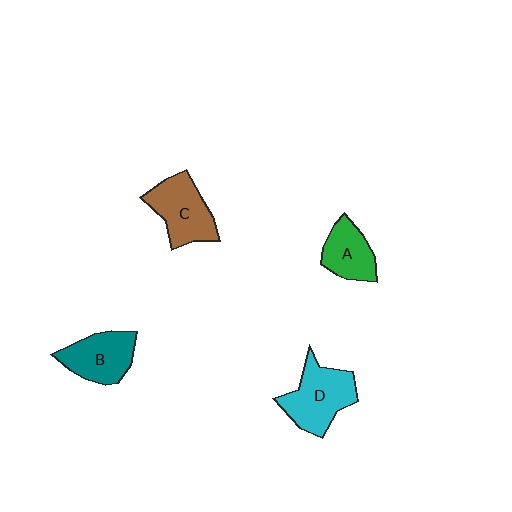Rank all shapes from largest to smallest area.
From largest to smallest: D (cyan), C (brown), B (teal), A (green).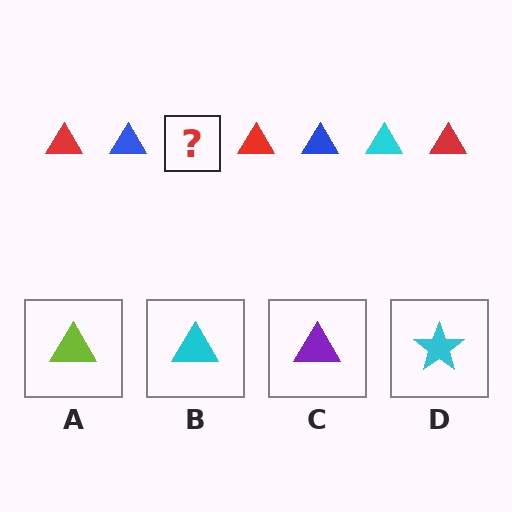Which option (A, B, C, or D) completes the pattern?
B.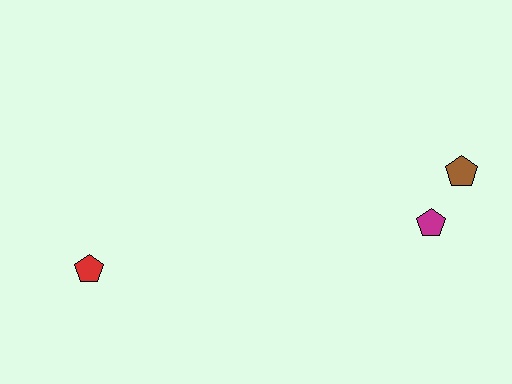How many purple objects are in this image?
There are no purple objects.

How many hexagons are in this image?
There are no hexagons.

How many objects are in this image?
There are 3 objects.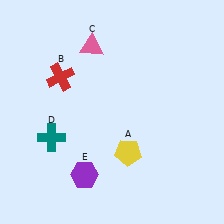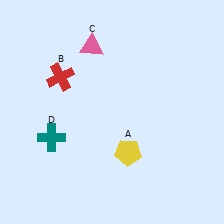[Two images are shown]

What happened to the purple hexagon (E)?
The purple hexagon (E) was removed in Image 2. It was in the bottom-left area of Image 1.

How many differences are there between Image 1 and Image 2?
There is 1 difference between the two images.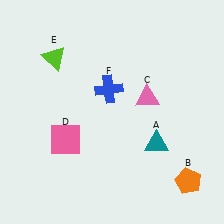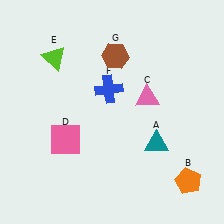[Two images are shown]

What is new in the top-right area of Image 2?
A brown hexagon (G) was added in the top-right area of Image 2.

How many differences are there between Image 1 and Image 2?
There is 1 difference between the two images.